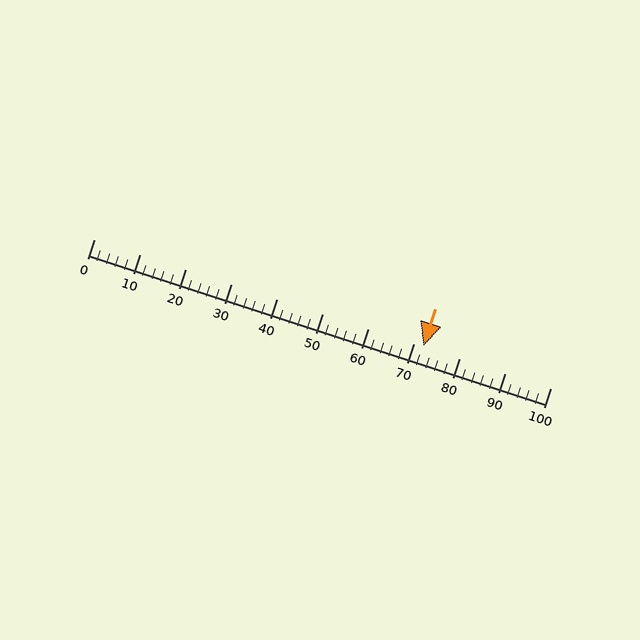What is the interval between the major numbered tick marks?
The major tick marks are spaced 10 units apart.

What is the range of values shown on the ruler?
The ruler shows values from 0 to 100.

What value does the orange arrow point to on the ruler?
The orange arrow points to approximately 72.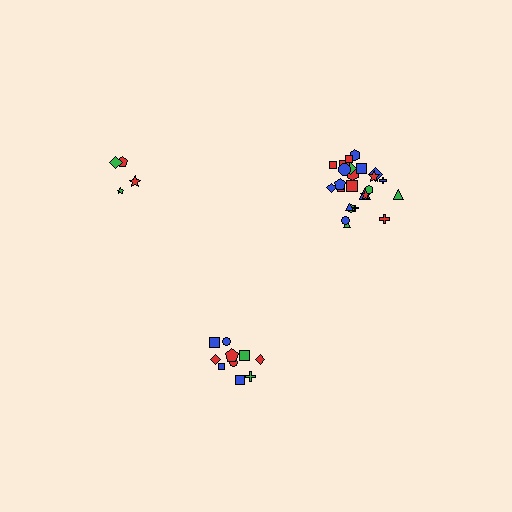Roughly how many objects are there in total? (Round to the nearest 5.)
Roughly 40 objects in total.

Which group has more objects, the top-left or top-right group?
The top-right group.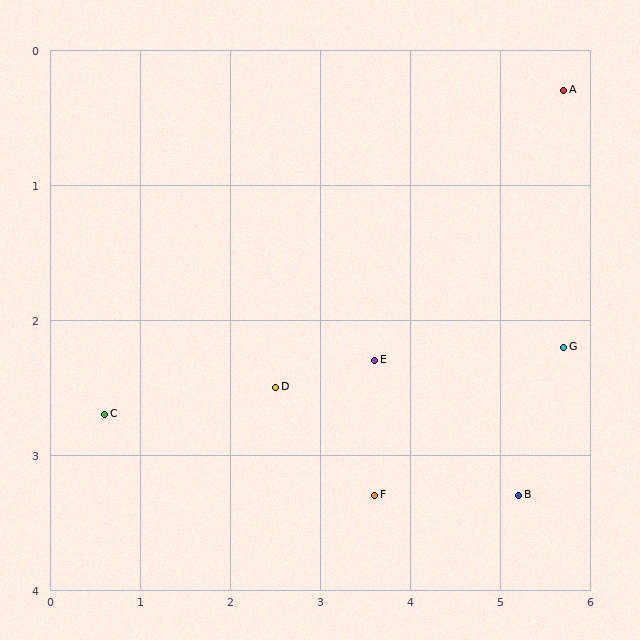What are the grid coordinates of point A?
Point A is at approximately (5.7, 0.3).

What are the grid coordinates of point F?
Point F is at approximately (3.6, 3.3).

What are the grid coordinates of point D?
Point D is at approximately (2.5, 2.5).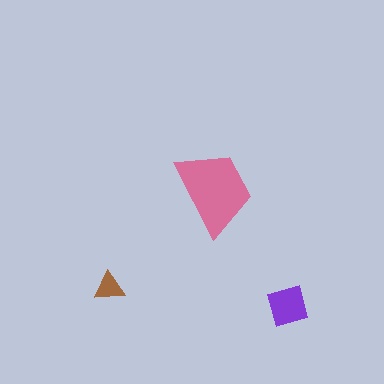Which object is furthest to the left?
The brown triangle is leftmost.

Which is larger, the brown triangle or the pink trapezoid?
The pink trapezoid.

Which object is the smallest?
The brown triangle.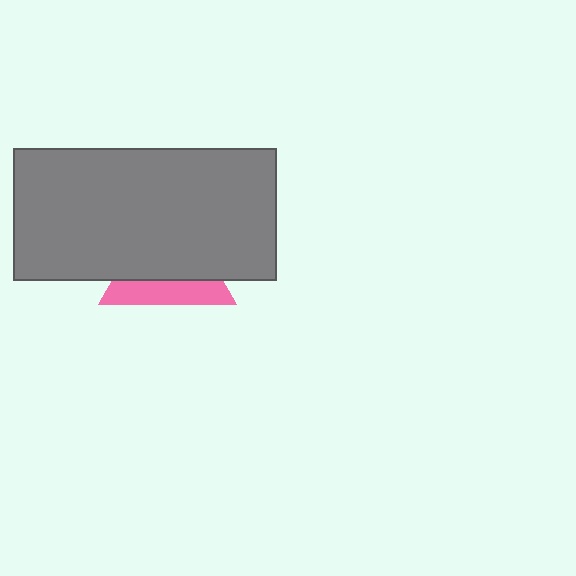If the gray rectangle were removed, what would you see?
You would see the complete pink triangle.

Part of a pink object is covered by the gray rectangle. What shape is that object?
It is a triangle.